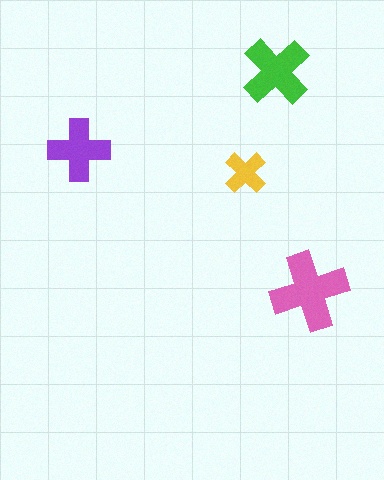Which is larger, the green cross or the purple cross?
The green one.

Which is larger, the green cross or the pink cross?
The pink one.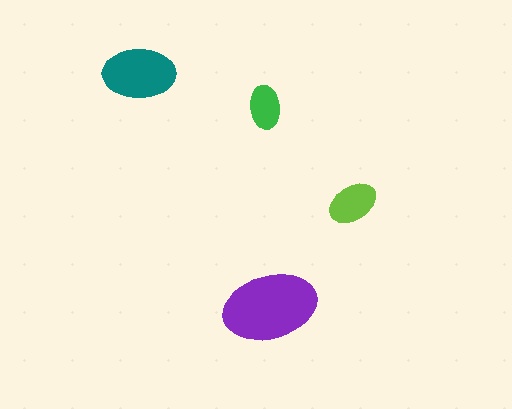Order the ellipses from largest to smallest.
the purple one, the teal one, the lime one, the green one.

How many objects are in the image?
There are 4 objects in the image.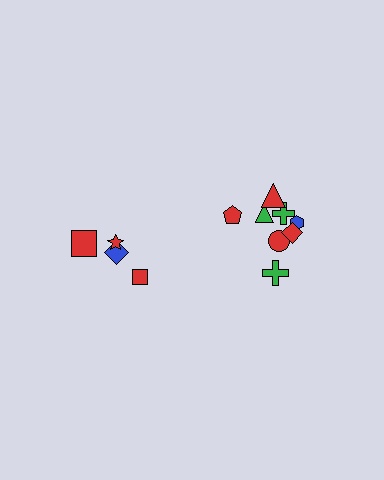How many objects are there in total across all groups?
There are 12 objects.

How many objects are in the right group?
There are 8 objects.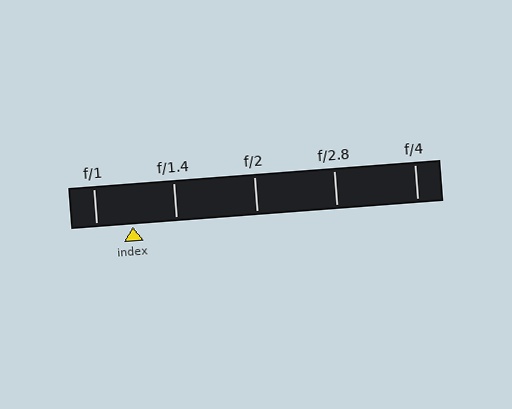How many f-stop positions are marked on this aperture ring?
There are 5 f-stop positions marked.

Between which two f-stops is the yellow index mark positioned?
The index mark is between f/1 and f/1.4.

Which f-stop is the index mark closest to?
The index mark is closest to f/1.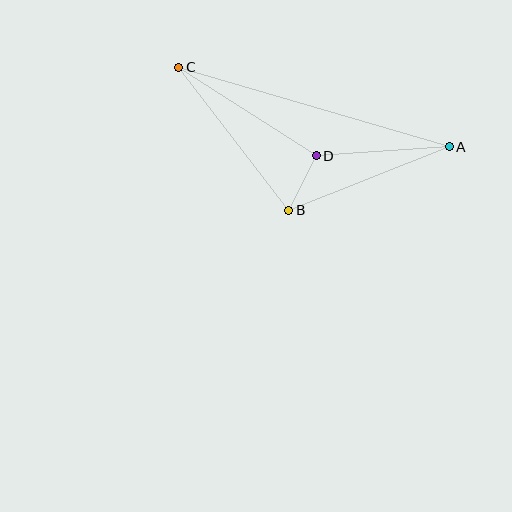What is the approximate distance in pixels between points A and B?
The distance between A and B is approximately 173 pixels.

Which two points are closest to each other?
Points B and D are closest to each other.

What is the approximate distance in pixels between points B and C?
The distance between B and C is approximately 181 pixels.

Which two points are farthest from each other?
Points A and C are farthest from each other.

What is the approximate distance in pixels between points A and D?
The distance between A and D is approximately 133 pixels.